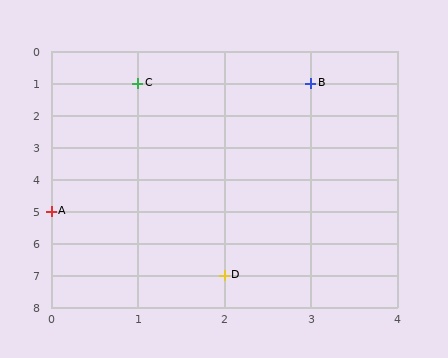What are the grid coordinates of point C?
Point C is at grid coordinates (1, 1).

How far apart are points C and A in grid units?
Points C and A are 1 column and 4 rows apart (about 4.1 grid units diagonally).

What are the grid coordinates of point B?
Point B is at grid coordinates (3, 1).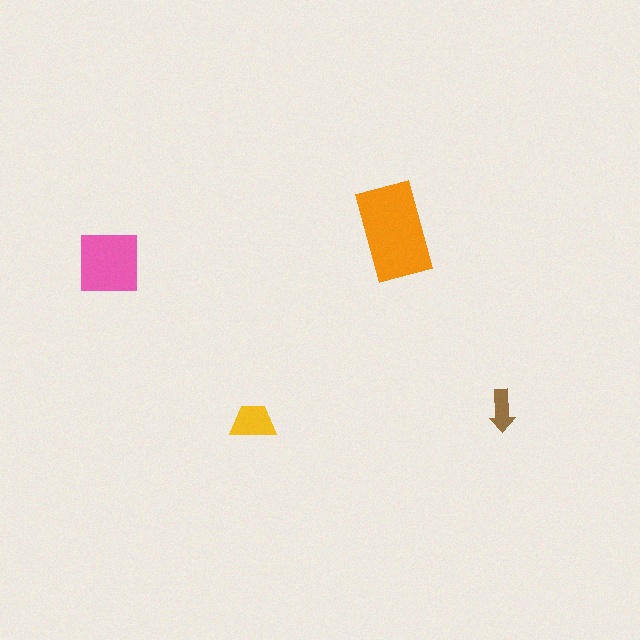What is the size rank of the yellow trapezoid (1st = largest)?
3rd.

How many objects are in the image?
There are 4 objects in the image.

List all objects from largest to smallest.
The orange rectangle, the pink square, the yellow trapezoid, the brown arrow.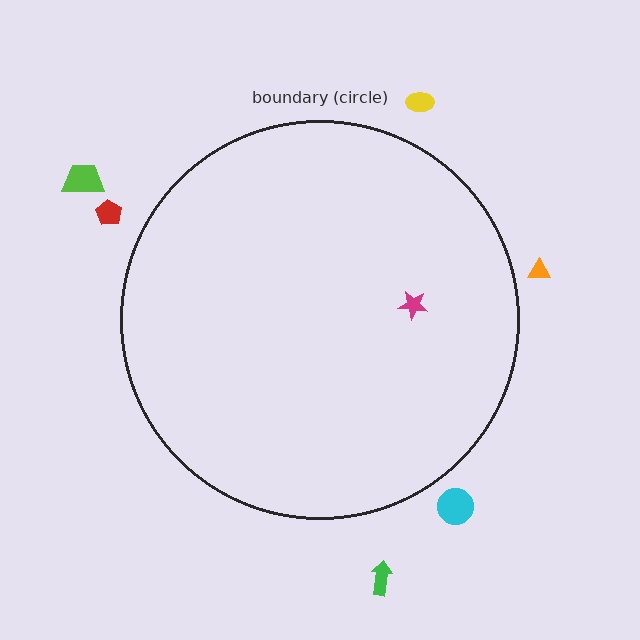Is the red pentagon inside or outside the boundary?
Outside.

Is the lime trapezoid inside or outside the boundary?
Outside.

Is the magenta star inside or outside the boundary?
Inside.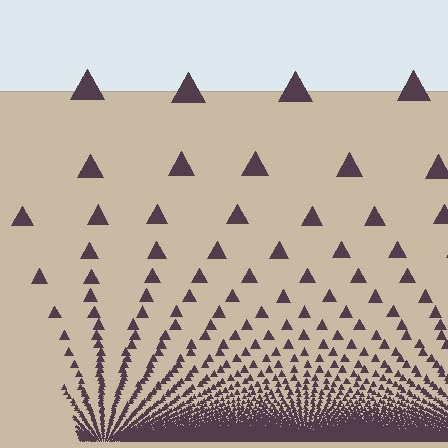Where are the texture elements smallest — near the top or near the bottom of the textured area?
Near the bottom.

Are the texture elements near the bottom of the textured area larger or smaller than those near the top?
Smaller. The gradient is inverted — elements near the bottom are smaller and denser.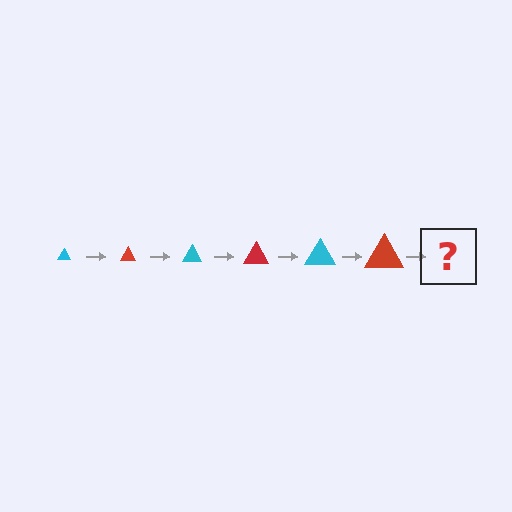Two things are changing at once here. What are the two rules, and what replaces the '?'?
The two rules are that the triangle grows larger each step and the color cycles through cyan and red. The '?' should be a cyan triangle, larger than the previous one.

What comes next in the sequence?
The next element should be a cyan triangle, larger than the previous one.